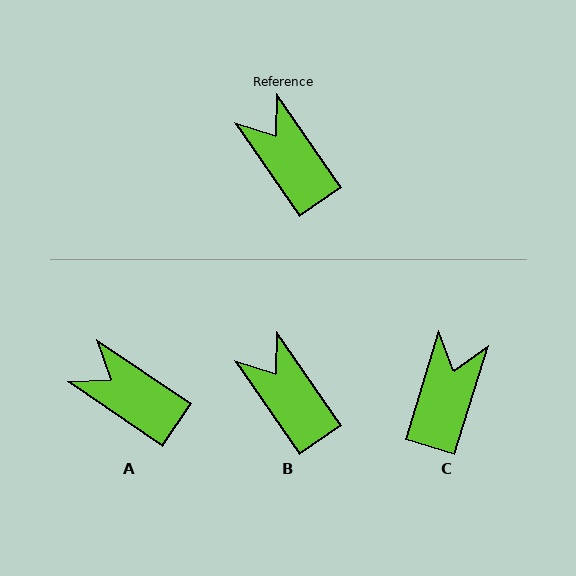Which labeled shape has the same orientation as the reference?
B.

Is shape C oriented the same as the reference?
No, it is off by about 52 degrees.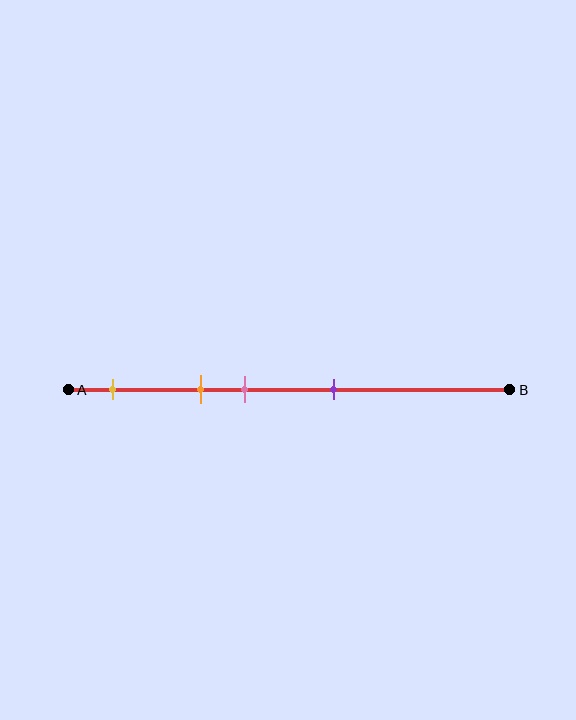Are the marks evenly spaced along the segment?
No, the marks are not evenly spaced.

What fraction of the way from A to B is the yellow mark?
The yellow mark is approximately 10% (0.1) of the way from A to B.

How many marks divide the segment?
There are 4 marks dividing the segment.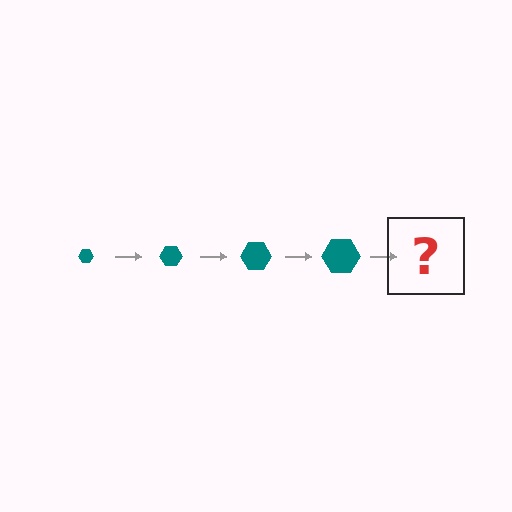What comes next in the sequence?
The next element should be a teal hexagon, larger than the previous one.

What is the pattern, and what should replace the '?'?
The pattern is that the hexagon gets progressively larger each step. The '?' should be a teal hexagon, larger than the previous one.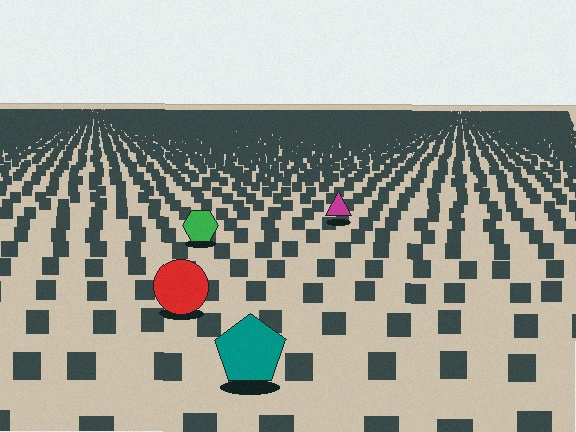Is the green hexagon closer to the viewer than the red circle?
No. The red circle is closer — you can tell from the texture gradient: the ground texture is coarser near it.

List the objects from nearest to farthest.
From nearest to farthest: the teal pentagon, the red circle, the green hexagon, the magenta triangle.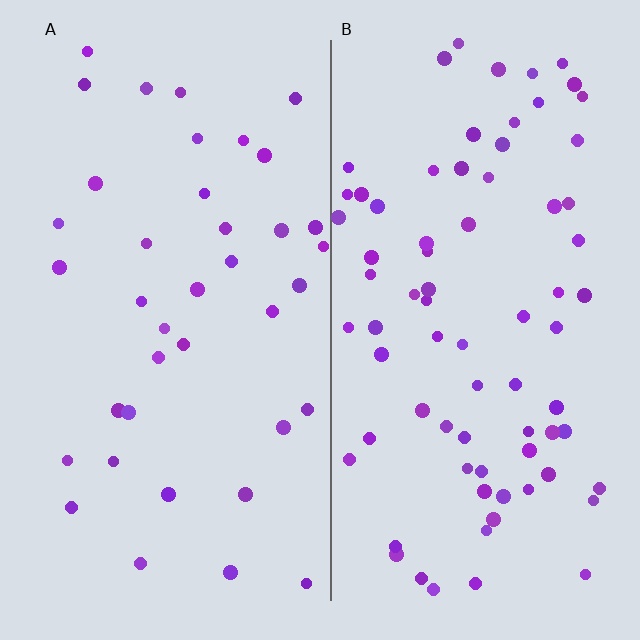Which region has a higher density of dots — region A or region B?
B (the right).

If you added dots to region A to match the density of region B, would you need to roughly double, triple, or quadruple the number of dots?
Approximately double.